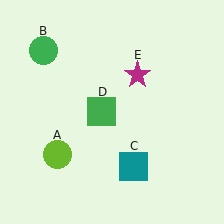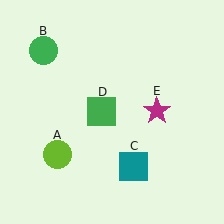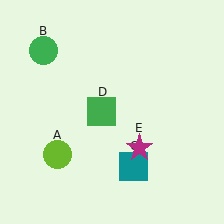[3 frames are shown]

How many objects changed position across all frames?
1 object changed position: magenta star (object E).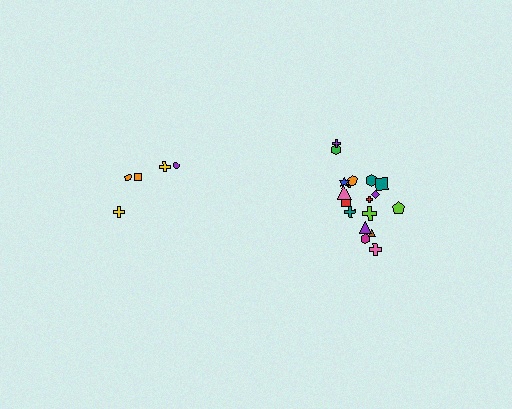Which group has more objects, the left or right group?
The right group.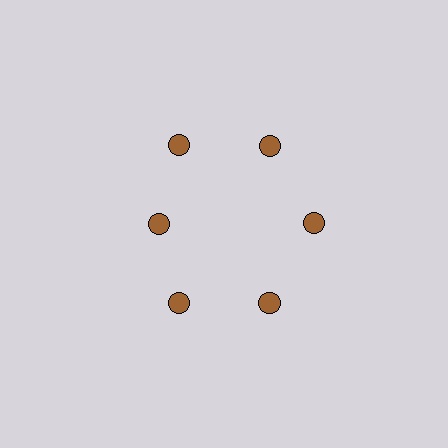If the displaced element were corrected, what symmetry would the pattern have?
It would have 6-fold rotational symmetry — the pattern would map onto itself every 60 degrees.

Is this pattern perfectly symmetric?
No. The 6 brown circles are arranged in a ring, but one element near the 9 o'clock position is pulled inward toward the center, breaking the 6-fold rotational symmetry.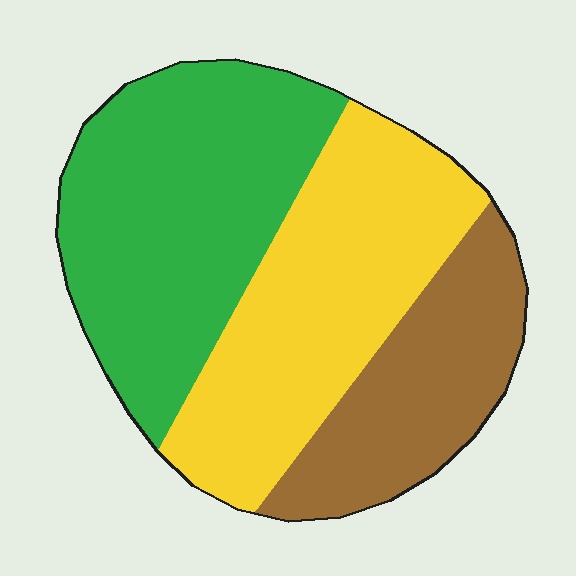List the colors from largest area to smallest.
From largest to smallest: green, yellow, brown.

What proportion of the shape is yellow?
Yellow takes up about three eighths (3/8) of the shape.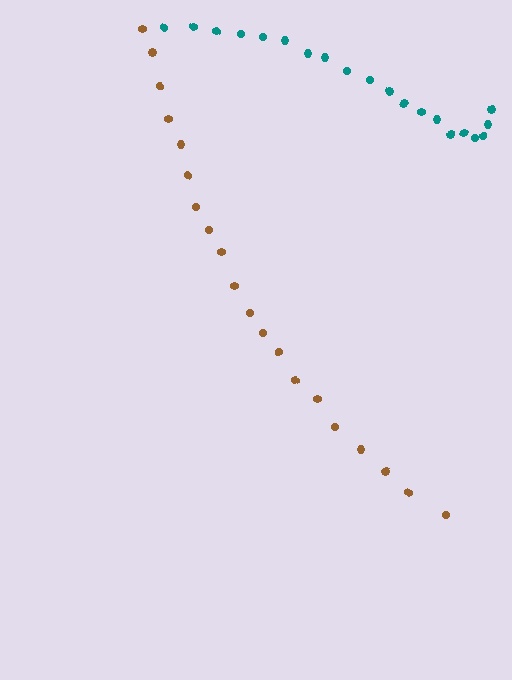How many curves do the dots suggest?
There are 2 distinct paths.